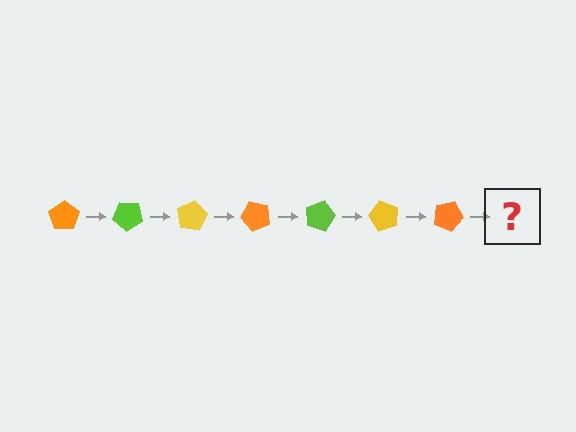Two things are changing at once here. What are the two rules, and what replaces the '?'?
The two rules are that it rotates 40 degrees each step and the color cycles through orange, lime, and yellow. The '?' should be a lime pentagon, rotated 280 degrees from the start.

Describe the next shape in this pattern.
It should be a lime pentagon, rotated 280 degrees from the start.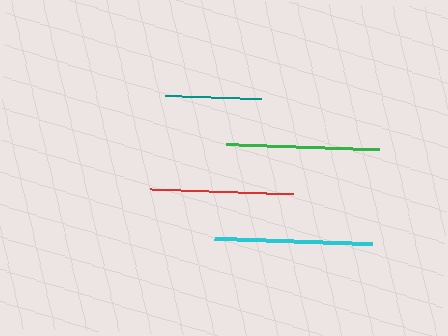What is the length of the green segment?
The green segment is approximately 153 pixels long.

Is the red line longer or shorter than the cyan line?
The cyan line is longer than the red line.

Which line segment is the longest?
The cyan line is the longest at approximately 158 pixels.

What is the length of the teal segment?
The teal segment is approximately 96 pixels long.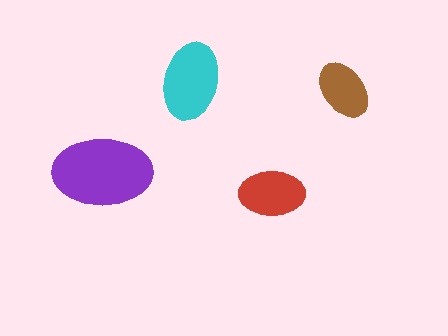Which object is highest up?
The cyan ellipse is topmost.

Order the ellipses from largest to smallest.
the purple one, the cyan one, the red one, the brown one.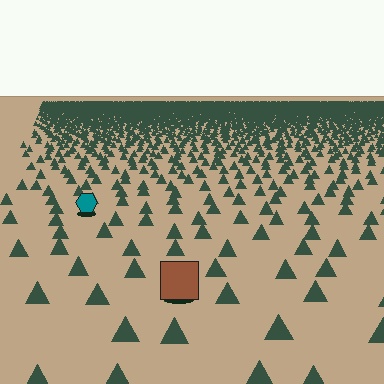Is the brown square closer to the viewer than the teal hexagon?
Yes. The brown square is closer — you can tell from the texture gradient: the ground texture is coarser near it.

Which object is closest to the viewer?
The brown square is closest. The texture marks near it are larger and more spread out.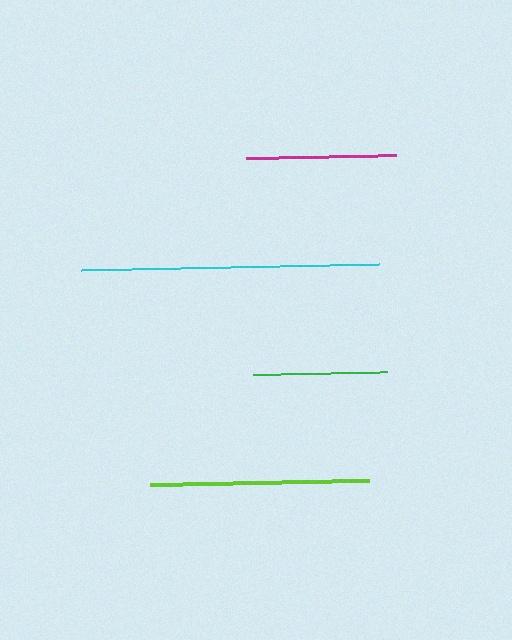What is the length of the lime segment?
The lime segment is approximately 219 pixels long.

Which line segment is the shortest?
The green line is the shortest at approximately 134 pixels.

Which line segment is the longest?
The cyan line is the longest at approximately 297 pixels.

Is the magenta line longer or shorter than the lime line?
The lime line is longer than the magenta line.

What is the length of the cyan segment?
The cyan segment is approximately 297 pixels long.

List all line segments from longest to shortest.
From longest to shortest: cyan, lime, magenta, green.